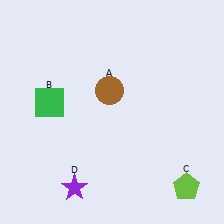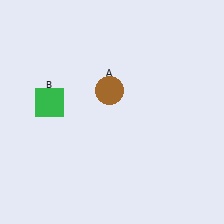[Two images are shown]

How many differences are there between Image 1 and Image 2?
There are 2 differences between the two images.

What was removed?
The lime pentagon (C), the purple star (D) were removed in Image 2.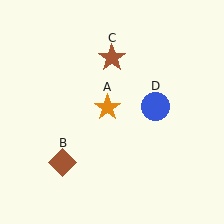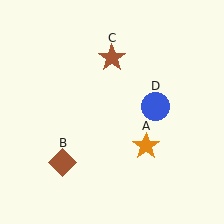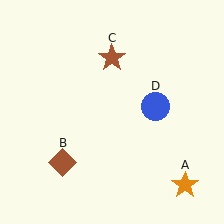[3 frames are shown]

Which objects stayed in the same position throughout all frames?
Brown diamond (object B) and brown star (object C) and blue circle (object D) remained stationary.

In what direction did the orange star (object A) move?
The orange star (object A) moved down and to the right.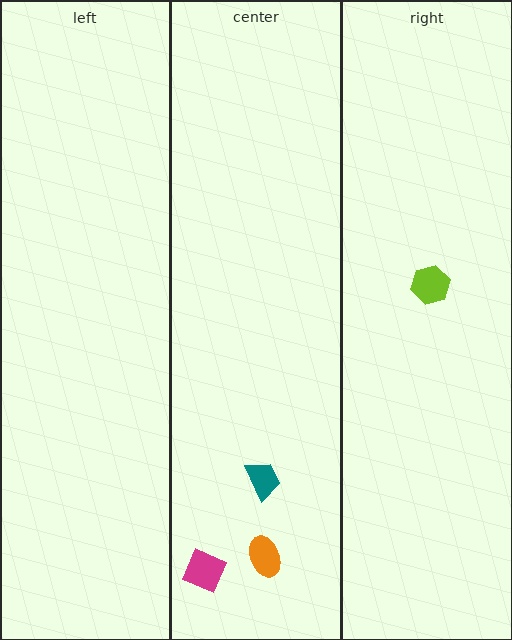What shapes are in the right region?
The lime hexagon.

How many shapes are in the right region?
1.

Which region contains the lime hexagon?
The right region.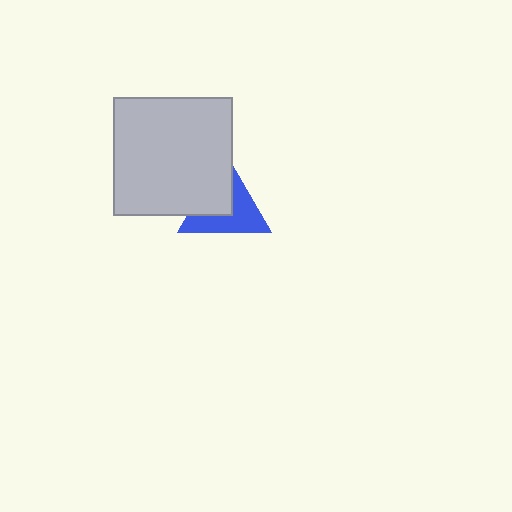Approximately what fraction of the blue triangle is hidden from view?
Roughly 44% of the blue triangle is hidden behind the light gray square.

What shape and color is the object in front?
The object in front is a light gray square.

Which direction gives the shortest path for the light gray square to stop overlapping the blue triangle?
Moving toward the upper-left gives the shortest separation.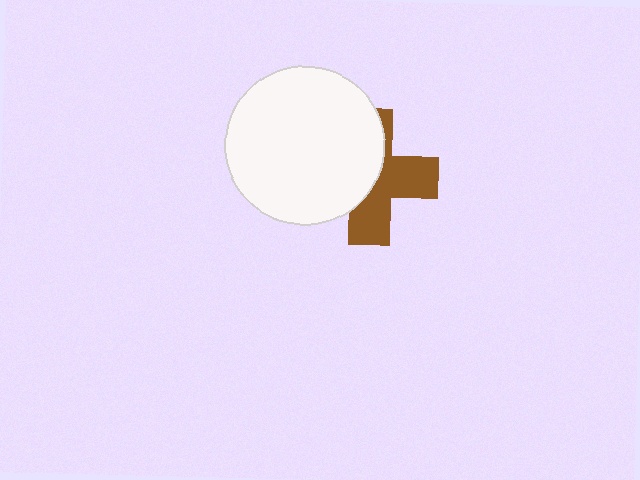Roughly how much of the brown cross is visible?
About half of it is visible (roughly 50%).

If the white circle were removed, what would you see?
You would see the complete brown cross.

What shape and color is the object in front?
The object in front is a white circle.